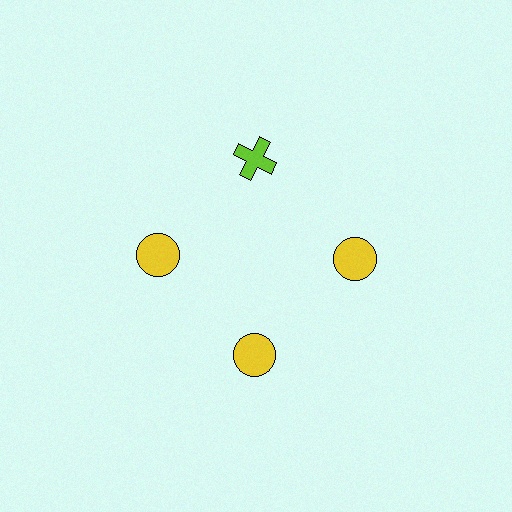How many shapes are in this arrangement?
There are 4 shapes arranged in a ring pattern.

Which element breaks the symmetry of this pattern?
The lime cross at roughly the 12 o'clock position breaks the symmetry. All other shapes are yellow circles.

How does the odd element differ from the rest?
It differs in both color (lime instead of yellow) and shape (cross instead of circle).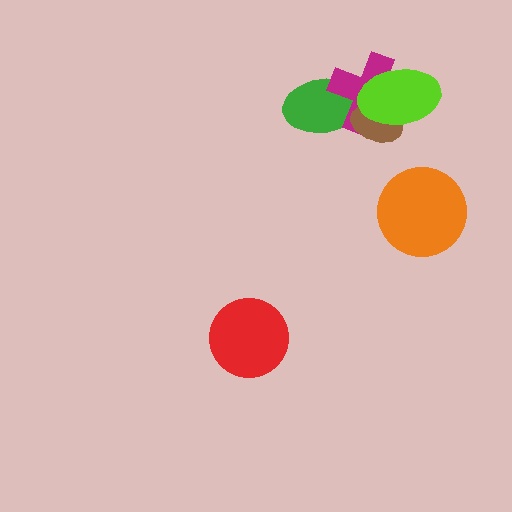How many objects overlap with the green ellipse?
2 objects overlap with the green ellipse.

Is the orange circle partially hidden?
No, no other shape covers it.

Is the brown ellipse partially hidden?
Yes, it is partially covered by another shape.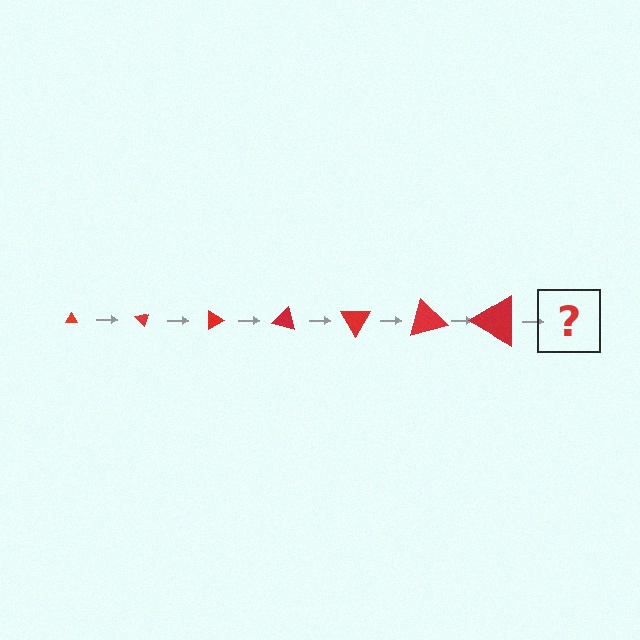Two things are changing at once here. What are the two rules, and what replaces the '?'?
The two rules are that the triangle grows larger each step and it rotates 45 degrees each step. The '?' should be a triangle, larger than the previous one and rotated 315 degrees from the start.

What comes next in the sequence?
The next element should be a triangle, larger than the previous one and rotated 315 degrees from the start.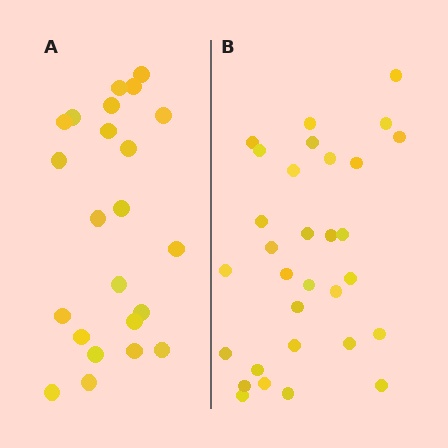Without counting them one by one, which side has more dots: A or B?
Region B (the right region) has more dots.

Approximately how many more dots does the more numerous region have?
Region B has roughly 8 or so more dots than region A.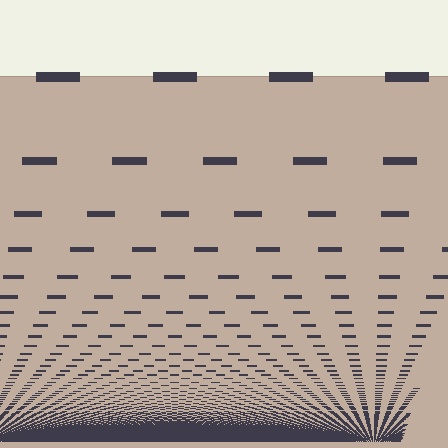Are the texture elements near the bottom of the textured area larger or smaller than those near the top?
Smaller. The gradient is inverted — elements near the bottom are smaller and denser.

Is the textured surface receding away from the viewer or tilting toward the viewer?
The surface appears to tilt toward the viewer. Texture elements get larger and sparser toward the top.